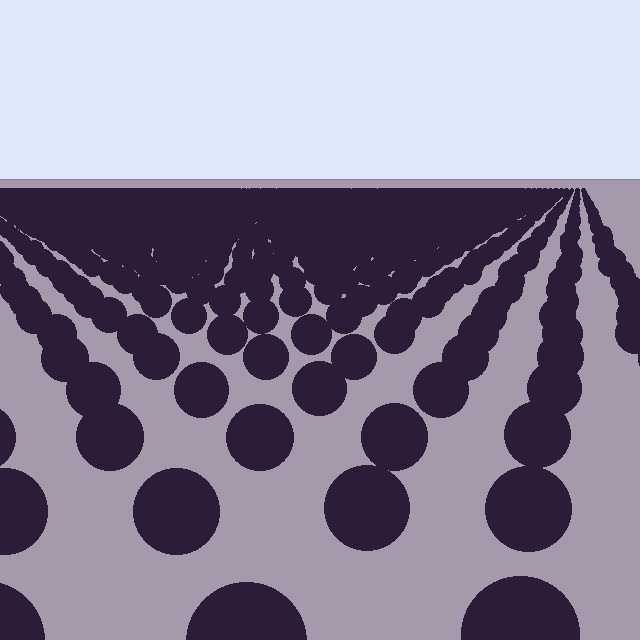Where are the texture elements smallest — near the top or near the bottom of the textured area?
Near the top.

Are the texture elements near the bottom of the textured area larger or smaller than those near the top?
Larger. Near the bottom, elements are closer to the viewer and appear at a bigger on-screen size.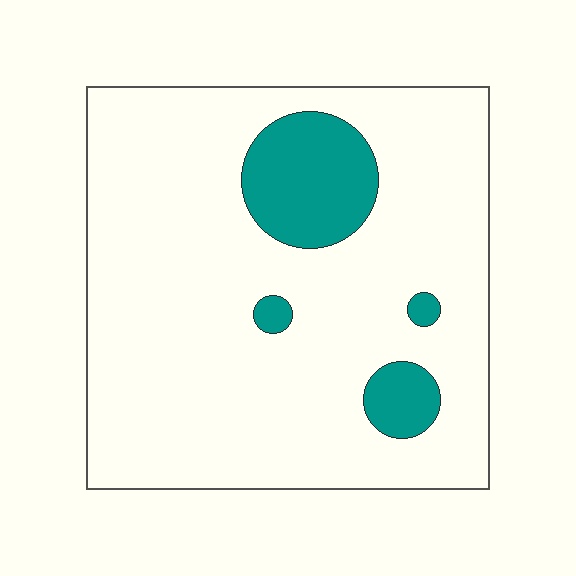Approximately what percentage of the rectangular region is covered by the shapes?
Approximately 15%.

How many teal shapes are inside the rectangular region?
4.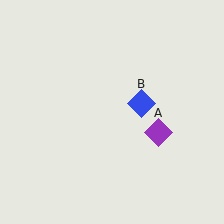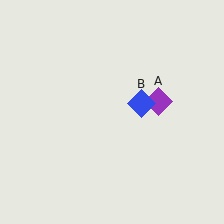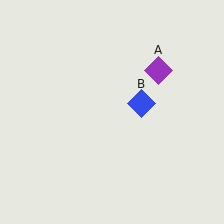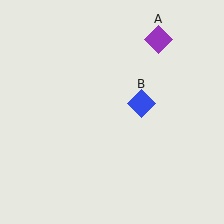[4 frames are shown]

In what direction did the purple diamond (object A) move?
The purple diamond (object A) moved up.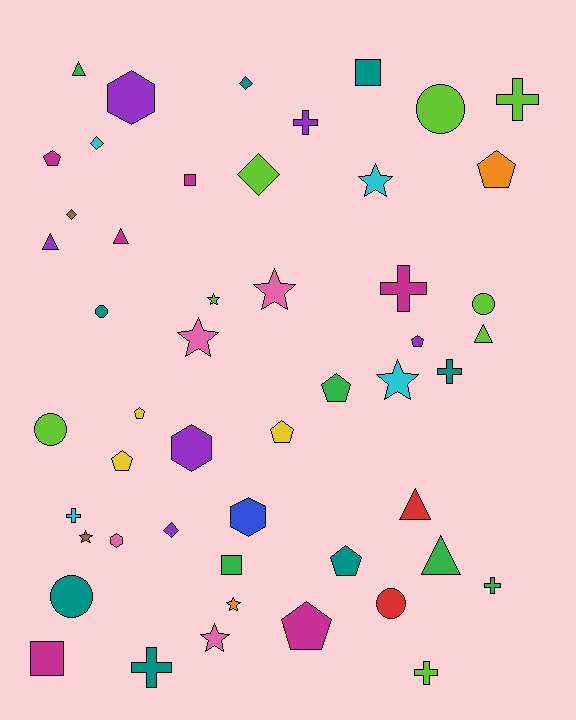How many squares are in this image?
There are 4 squares.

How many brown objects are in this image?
There are 2 brown objects.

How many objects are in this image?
There are 50 objects.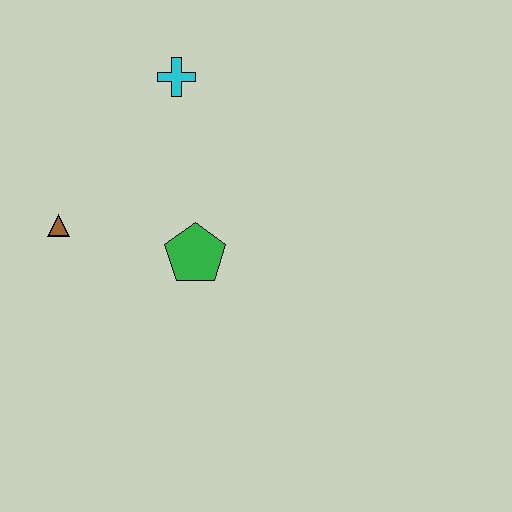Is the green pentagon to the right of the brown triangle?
Yes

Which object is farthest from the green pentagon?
The cyan cross is farthest from the green pentagon.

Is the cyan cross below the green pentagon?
No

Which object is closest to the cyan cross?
The green pentagon is closest to the cyan cross.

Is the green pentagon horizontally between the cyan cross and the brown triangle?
No